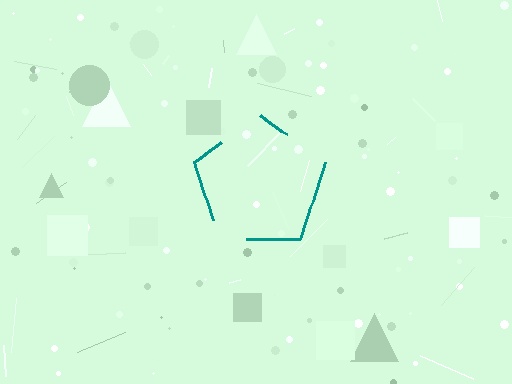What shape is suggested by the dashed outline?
The dashed outline suggests a pentagon.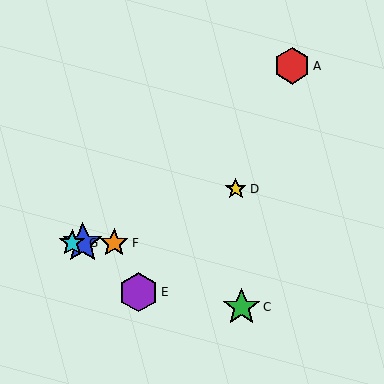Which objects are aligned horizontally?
Objects B, F, G are aligned horizontally.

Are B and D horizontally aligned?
No, B is at y≈243 and D is at y≈189.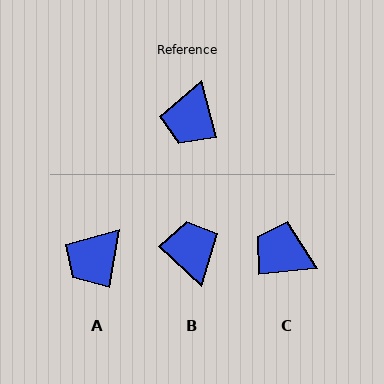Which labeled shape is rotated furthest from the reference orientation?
B, about 147 degrees away.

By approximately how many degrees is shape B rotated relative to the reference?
Approximately 147 degrees clockwise.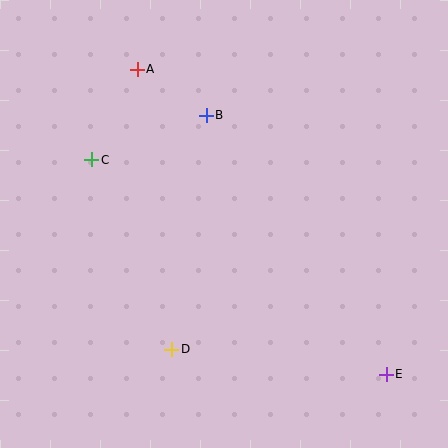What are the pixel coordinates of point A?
Point A is at (137, 69).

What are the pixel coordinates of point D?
Point D is at (172, 349).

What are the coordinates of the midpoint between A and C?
The midpoint between A and C is at (114, 114).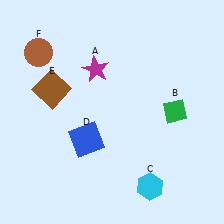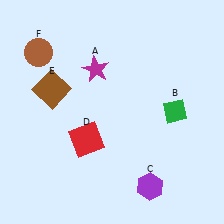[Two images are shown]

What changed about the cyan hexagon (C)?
In Image 1, C is cyan. In Image 2, it changed to purple.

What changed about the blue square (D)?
In Image 1, D is blue. In Image 2, it changed to red.